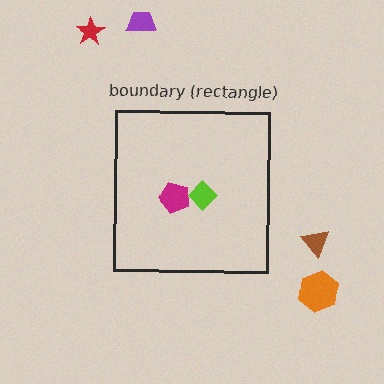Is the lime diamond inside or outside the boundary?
Inside.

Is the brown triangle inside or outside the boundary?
Outside.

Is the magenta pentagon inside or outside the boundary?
Inside.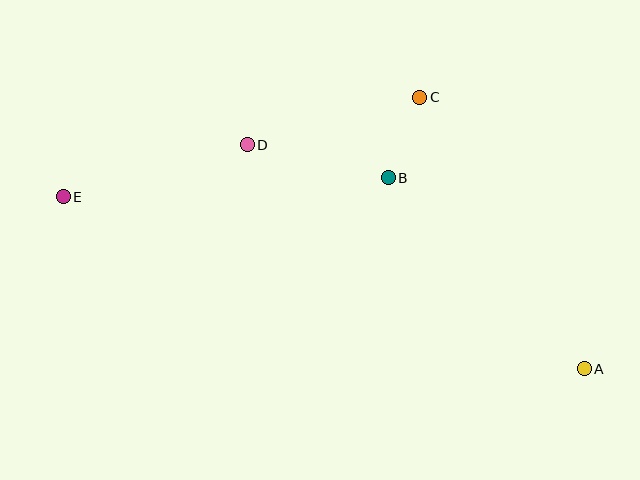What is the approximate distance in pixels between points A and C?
The distance between A and C is approximately 318 pixels.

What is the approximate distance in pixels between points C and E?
The distance between C and E is approximately 370 pixels.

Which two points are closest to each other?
Points B and C are closest to each other.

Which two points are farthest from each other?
Points A and E are farthest from each other.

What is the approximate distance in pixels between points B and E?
The distance between B and E is approximately 325 pixels.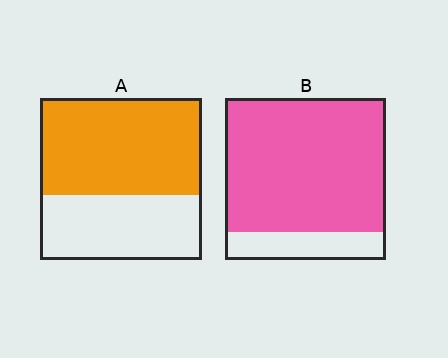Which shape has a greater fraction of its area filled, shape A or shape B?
Shape B.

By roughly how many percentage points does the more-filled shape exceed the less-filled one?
By roughly 25 percentage points (B over A).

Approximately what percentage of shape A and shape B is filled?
A is approximately 60% and B is approximately 85%.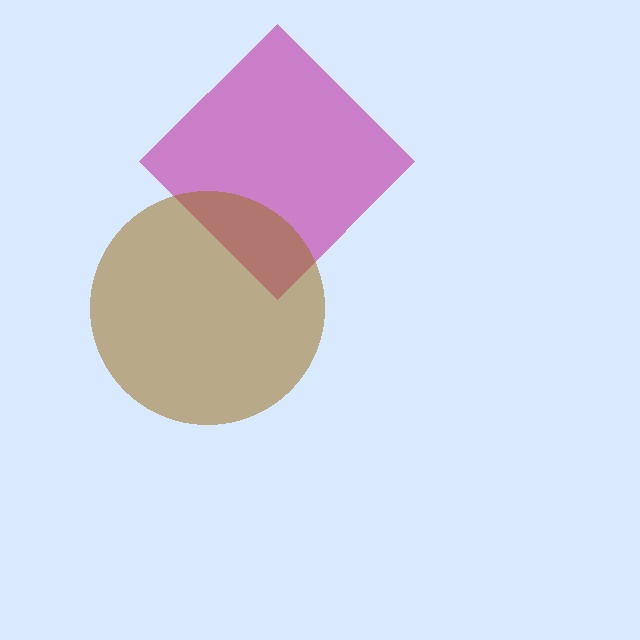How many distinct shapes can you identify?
There are 2 distinct shapes: a magenta diamond, a brown circle.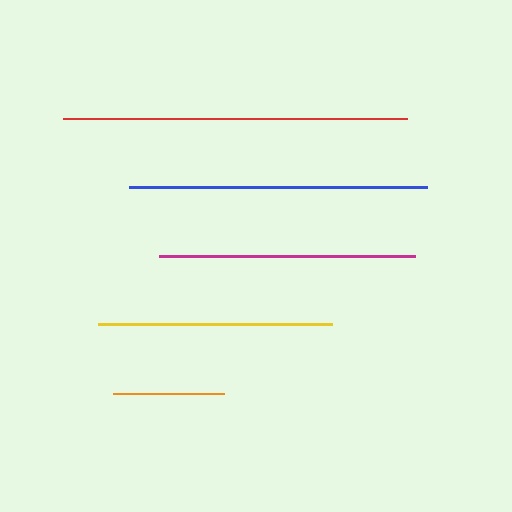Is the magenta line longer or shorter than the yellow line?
The magenta line is longer than the yellow line.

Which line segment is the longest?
The red line is the longest at approximately 344 pixels.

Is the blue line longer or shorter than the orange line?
The blue line is longer than the orange line.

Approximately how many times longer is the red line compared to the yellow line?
The red line is approximately 1.5 times the length of the yellow line.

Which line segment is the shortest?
The orange line is the shortest at approximately 111 pixels.